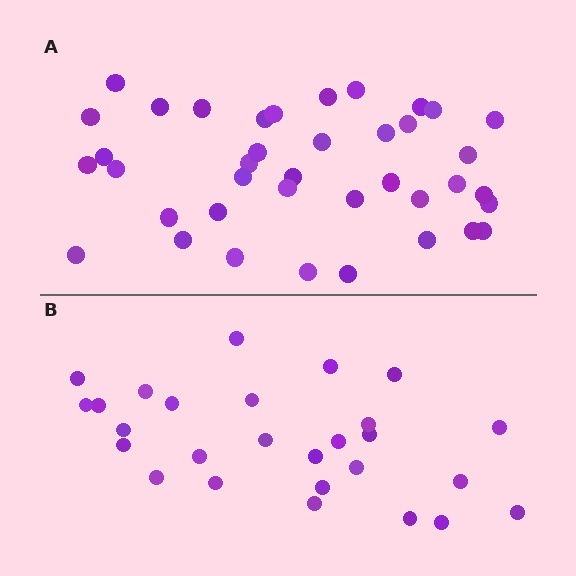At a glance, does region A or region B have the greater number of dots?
Region A (the top region) has more dots.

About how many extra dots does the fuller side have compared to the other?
Region A has roughly 12 or so more dots than region B.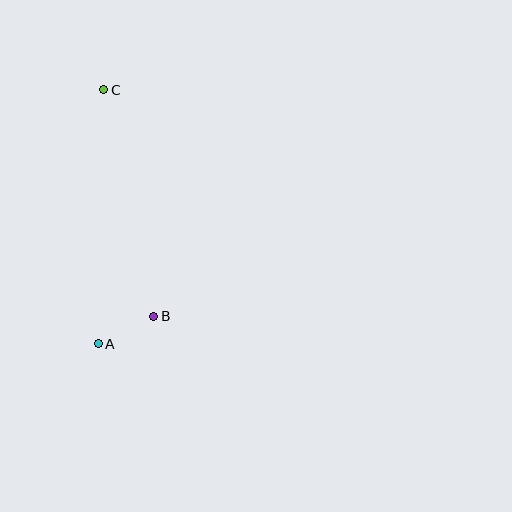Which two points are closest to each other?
Points A and B are closest to each other.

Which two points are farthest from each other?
Points A and C are farthest from each other.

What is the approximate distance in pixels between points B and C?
The distance between B and C is approximately 232 pixels.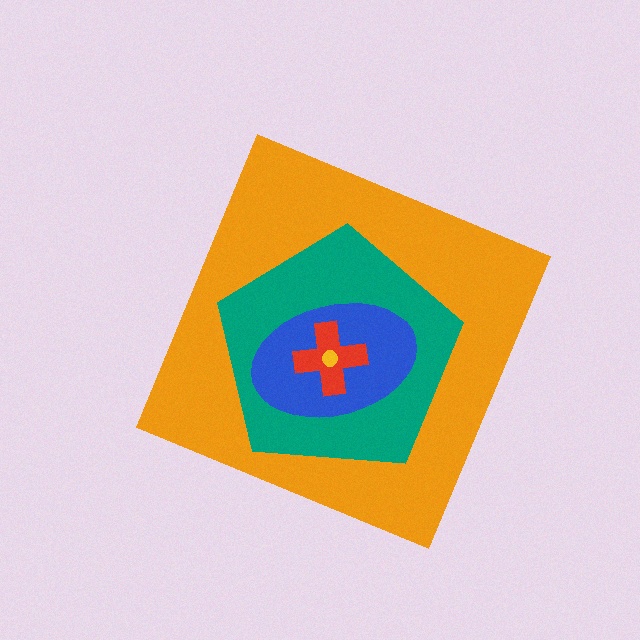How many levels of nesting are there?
5.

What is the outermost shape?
The orange diamond.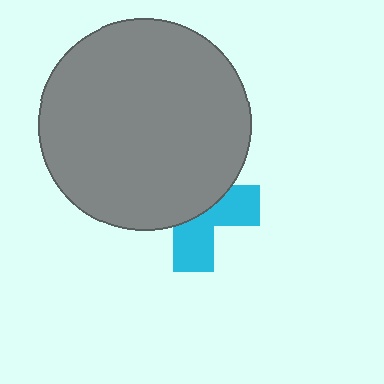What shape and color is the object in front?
The object in front is a gray circle.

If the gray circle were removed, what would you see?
You would see the complete cyan cross.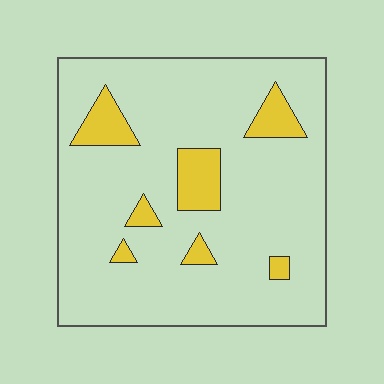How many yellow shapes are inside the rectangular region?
7.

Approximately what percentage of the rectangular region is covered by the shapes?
Approximately 15%.